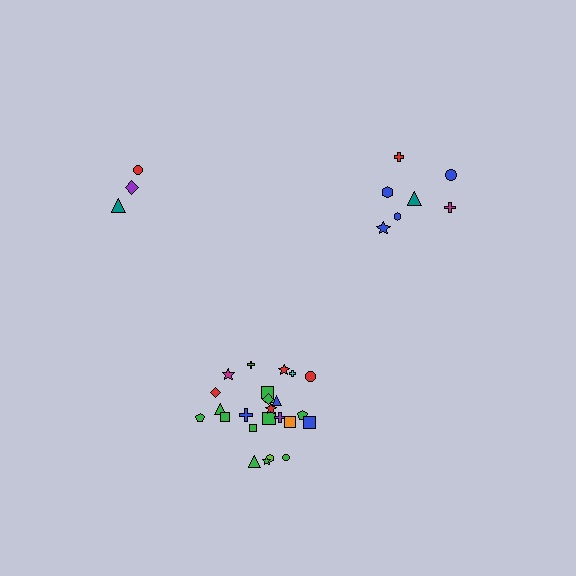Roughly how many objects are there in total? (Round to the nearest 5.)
Roughly 35 objects in total.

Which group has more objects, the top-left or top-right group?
The top-right group.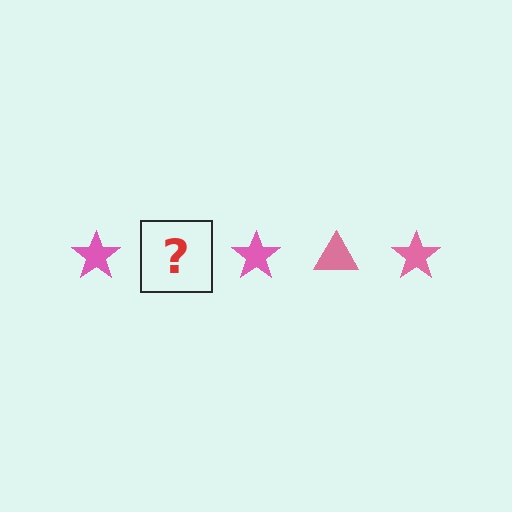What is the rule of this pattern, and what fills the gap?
The rule is that the pattern cycles through star, triangle shapes in pink. The gap should be filled with a pink triangle.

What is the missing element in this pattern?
The missing element is a pink triangle.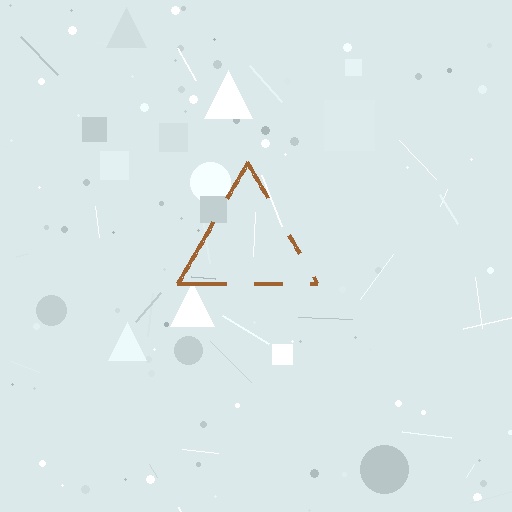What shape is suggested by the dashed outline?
The dashed outline suggests a triangle.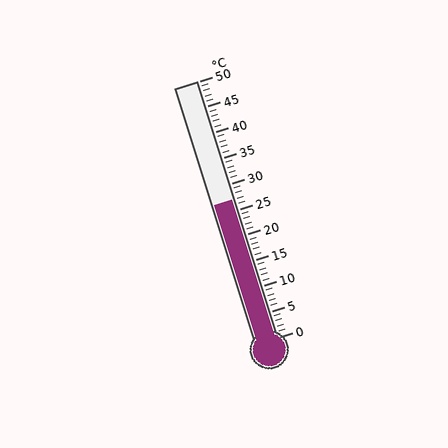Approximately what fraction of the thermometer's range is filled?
The thermometer is filled to approximately 55% of its range.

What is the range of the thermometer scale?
The thermometer scale ranges from 0°C to 50°C.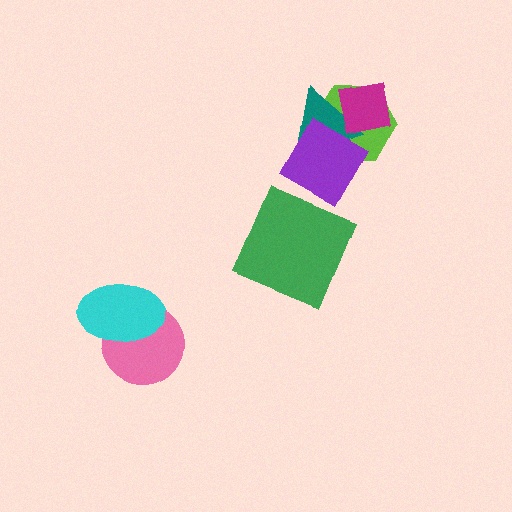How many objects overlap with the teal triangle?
3 objects overlap with the teal triangle.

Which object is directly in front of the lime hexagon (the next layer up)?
The teal triangle is directly in front of the lime hexagon.